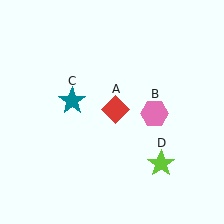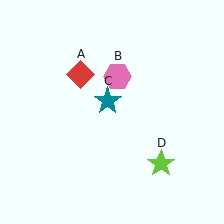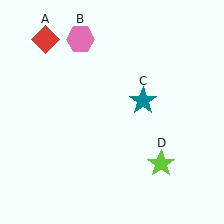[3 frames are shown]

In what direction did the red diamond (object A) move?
The red diamond (object A) moved up and to the left.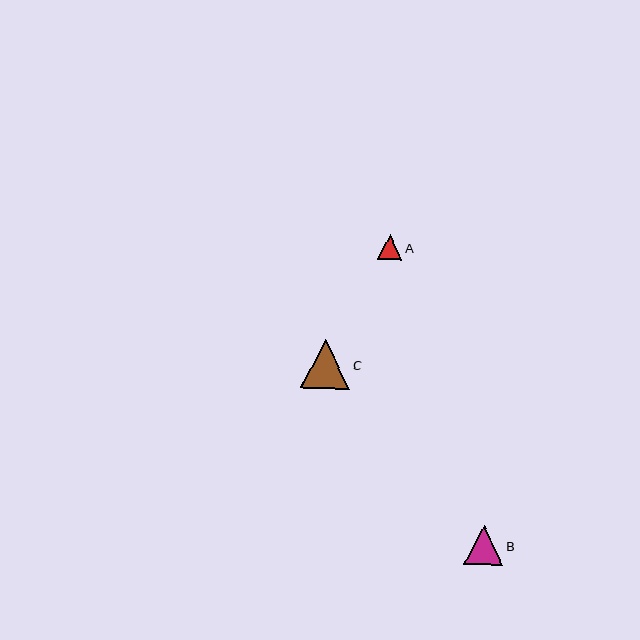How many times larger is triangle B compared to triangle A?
Triangle B is approximately 1.6 times the size of triangle A.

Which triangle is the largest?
Triangle C is the largest with a size of approximately 49 pixels.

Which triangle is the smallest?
Triangle A is the smallest with a size of approximately 24 pixels.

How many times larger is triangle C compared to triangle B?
Triangle C is approximately 1.3 times the size of triangle B.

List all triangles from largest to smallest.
From largest to smallest: C, B, A.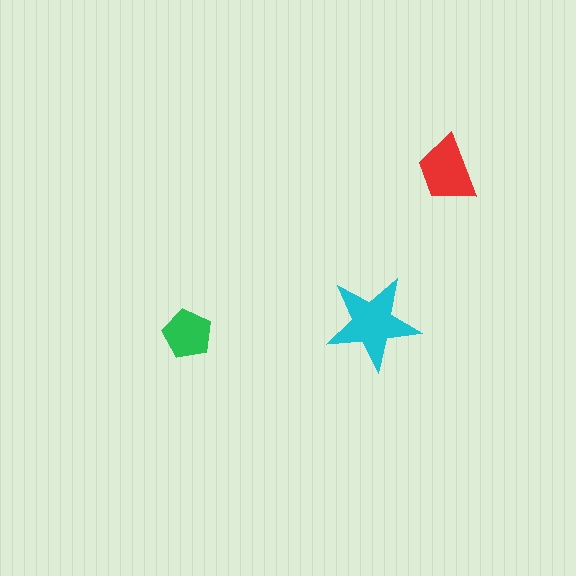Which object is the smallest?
The green pentagon.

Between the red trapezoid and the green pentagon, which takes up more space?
The red trapezoid.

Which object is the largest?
The cyan star.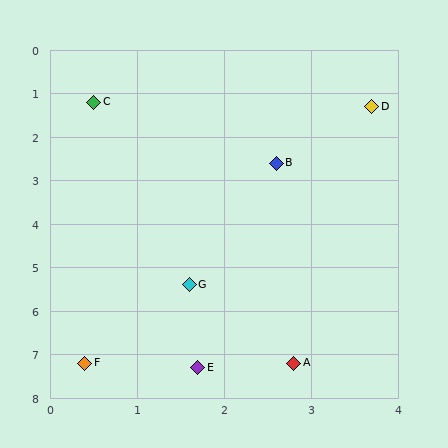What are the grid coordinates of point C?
Point C is at approximately (0.5, 1.2).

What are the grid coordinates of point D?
Point D is at approximately (3.7, 1.3).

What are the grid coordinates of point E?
Point E is at approximately (1.7, 7.3).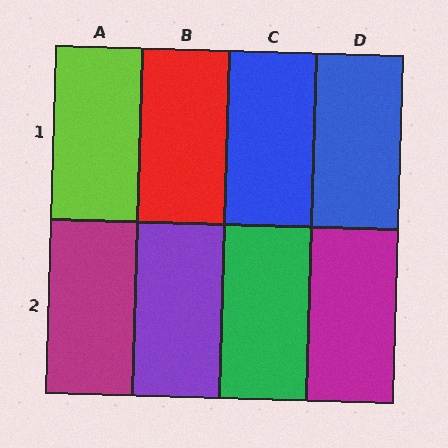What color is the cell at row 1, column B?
Red.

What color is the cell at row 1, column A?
Lime.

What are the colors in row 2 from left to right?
Magenta, purple, green, magenta.